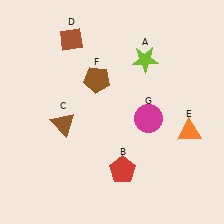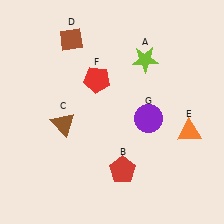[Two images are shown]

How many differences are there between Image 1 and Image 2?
There are 2 differences between the two images.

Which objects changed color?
F changed from brown to red. G changed from magenta to purple.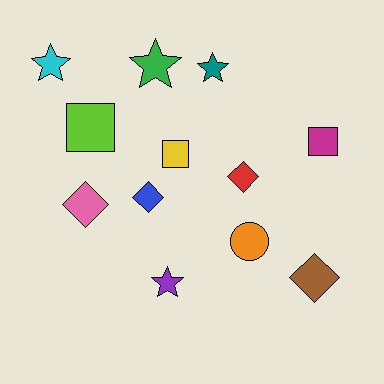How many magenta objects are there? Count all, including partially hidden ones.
There is 1 magenta object.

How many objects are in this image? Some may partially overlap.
There are 12 objects.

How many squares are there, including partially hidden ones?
There are 3 squares.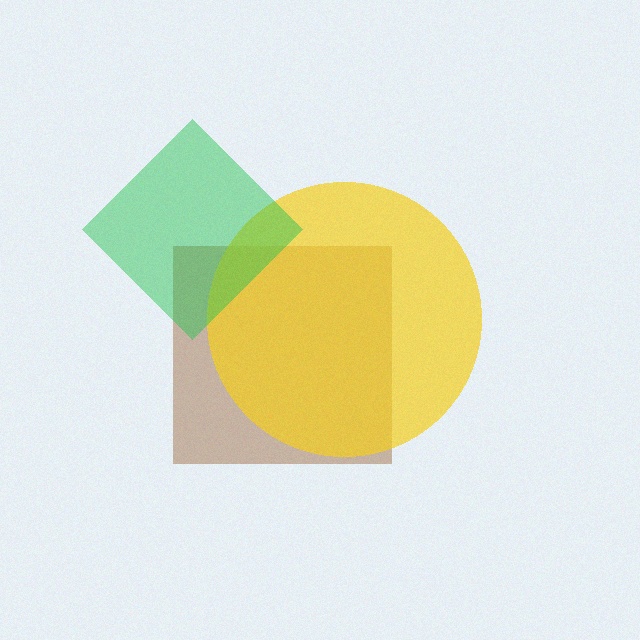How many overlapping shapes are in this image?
There are 3 overlapping shapes in the image.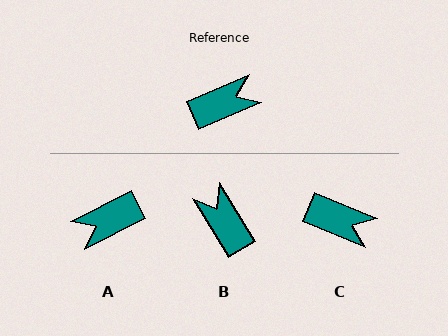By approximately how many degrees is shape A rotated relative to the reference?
Approximately 177 degrees clockwise.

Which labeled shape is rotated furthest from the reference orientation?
A, about 177 degrees away.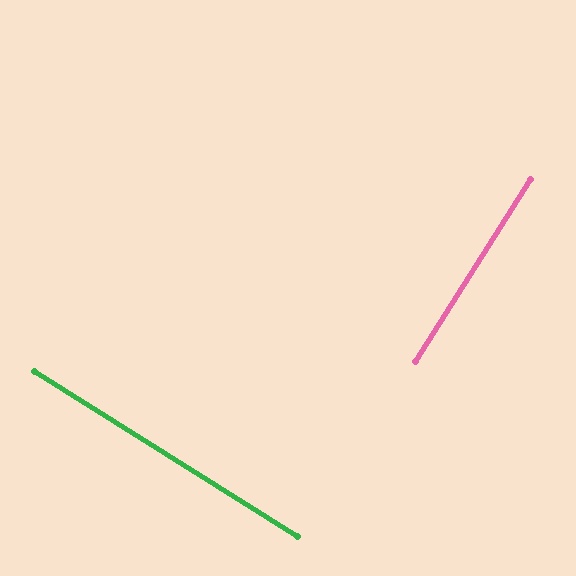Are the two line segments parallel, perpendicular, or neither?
Perpendicular — they meet at approximately 90°.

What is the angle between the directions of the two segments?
Approximately 90 degrees.